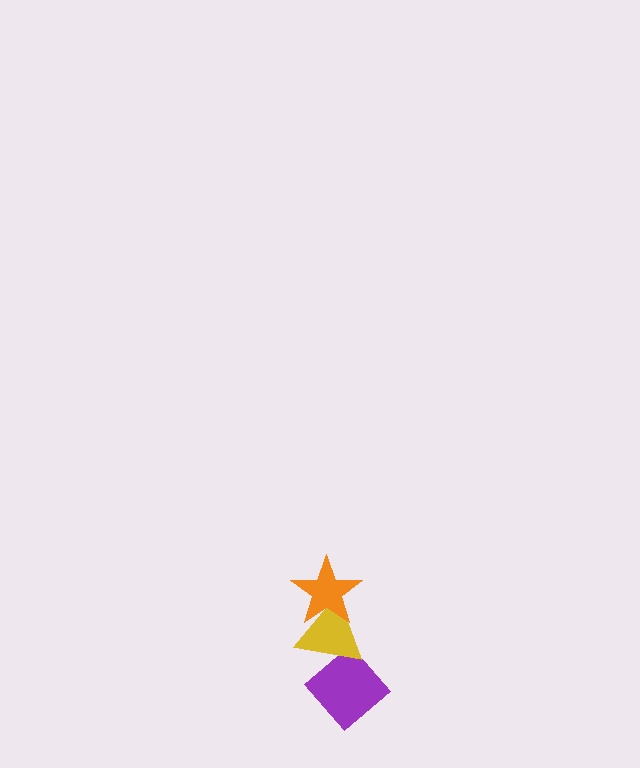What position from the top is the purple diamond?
The purple diamond is 3rd from the top.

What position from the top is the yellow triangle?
The yellow triangle is 2nd from the top.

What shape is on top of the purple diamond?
The yellow triangle is on top of the purple diamond.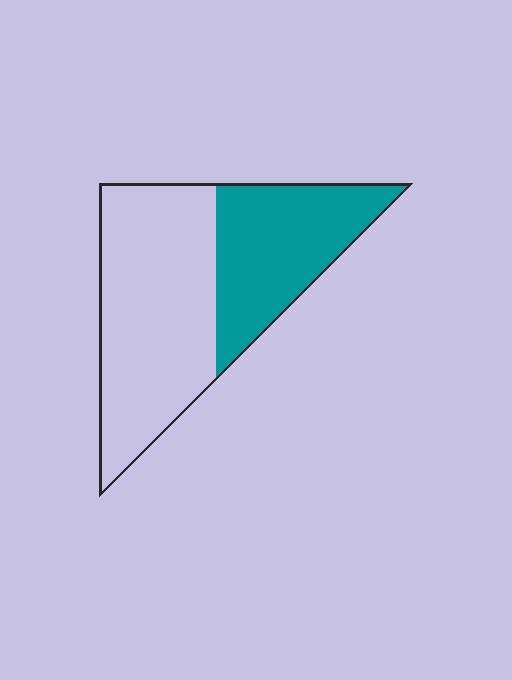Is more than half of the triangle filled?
No.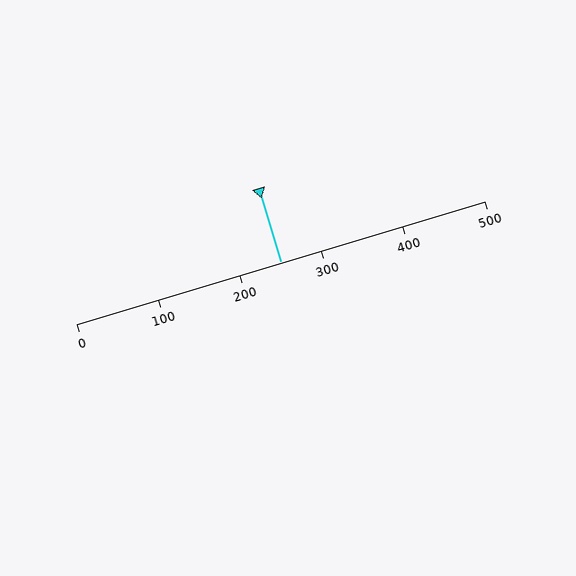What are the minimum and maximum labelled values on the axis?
The axis runs from 0 to 500.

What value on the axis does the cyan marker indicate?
The marker indicates approximately 250.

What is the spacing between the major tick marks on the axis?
The major ticks are spaced 100 apart.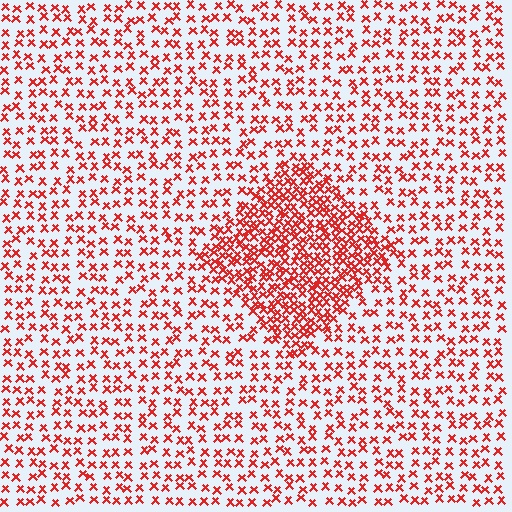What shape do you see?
I see a diamond.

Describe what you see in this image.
The image contains small red elements arranged at two different densities. A diamond-shaped region is visible where the elements are more densely packed than the surrounding area.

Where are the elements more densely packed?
The elements are more densely packed inside the diamond boundary.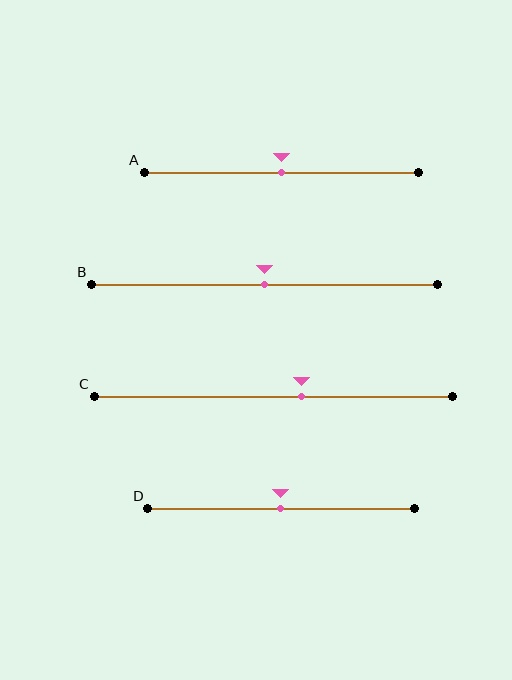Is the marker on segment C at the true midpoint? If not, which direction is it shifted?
No, the marker on segment C is shifted to the right by about 8% of the segment length.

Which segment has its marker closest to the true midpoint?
Segment A has its marker closest to the true midpoint.